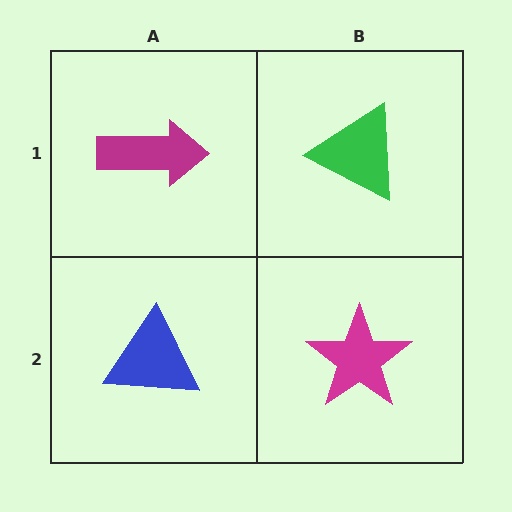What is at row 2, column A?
A blue triangle.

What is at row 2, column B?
A magenta star.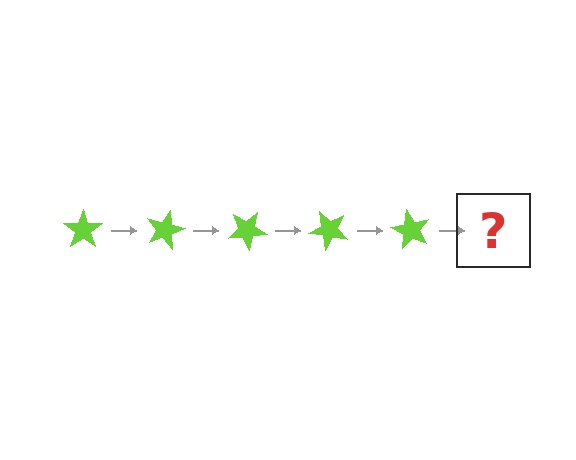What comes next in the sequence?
The next element should be a lime star rotated 75 degrees.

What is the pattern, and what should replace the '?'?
The pattern is that the star rotates 15 degrees each step. The '?' should be a lime star rotated 75 degrees.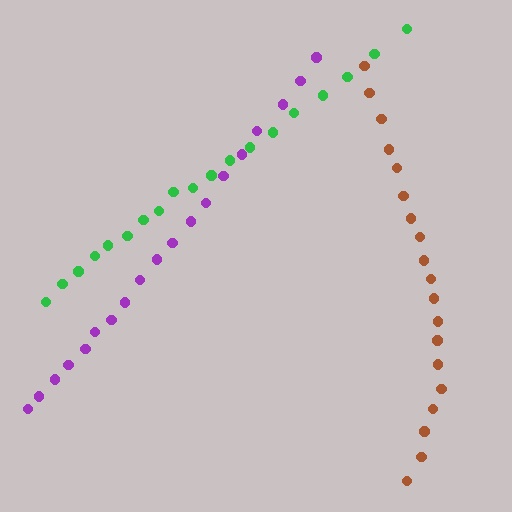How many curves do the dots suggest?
There are 3 distinct paths.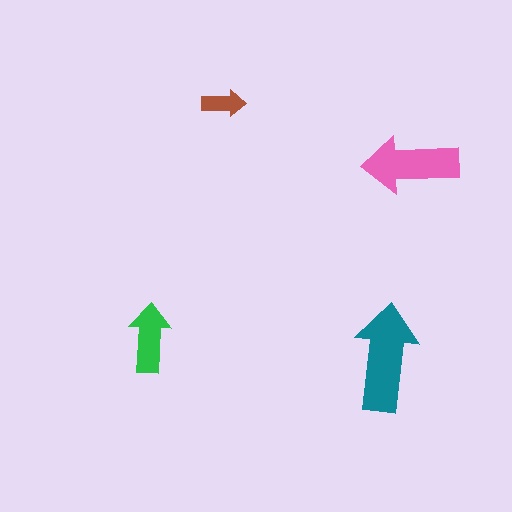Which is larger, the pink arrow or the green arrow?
The pink one.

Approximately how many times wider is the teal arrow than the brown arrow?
About 2.5 times wider.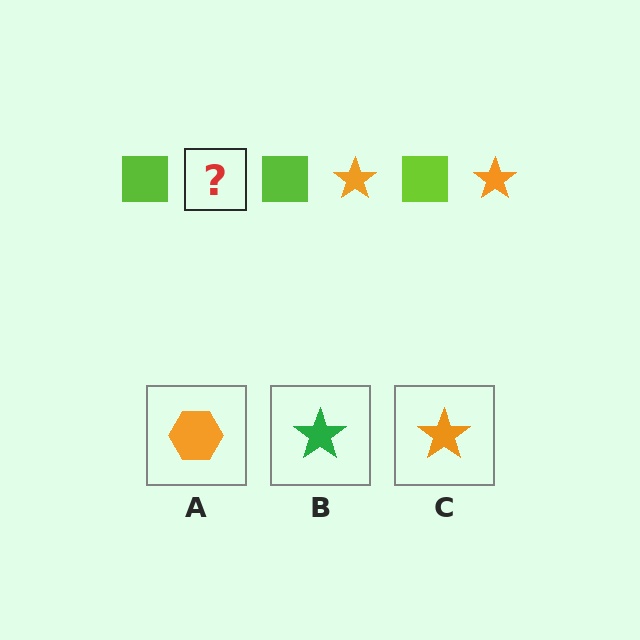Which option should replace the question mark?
Option C.